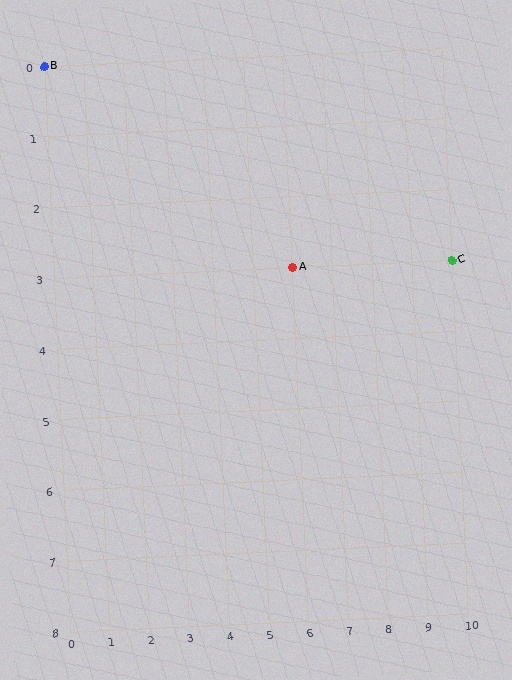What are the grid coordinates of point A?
Point A is at grid coordinates (6, 3).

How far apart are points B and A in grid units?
Points B and A are 6 columns and 3 rows apart (about 6.7 grid units diagonally).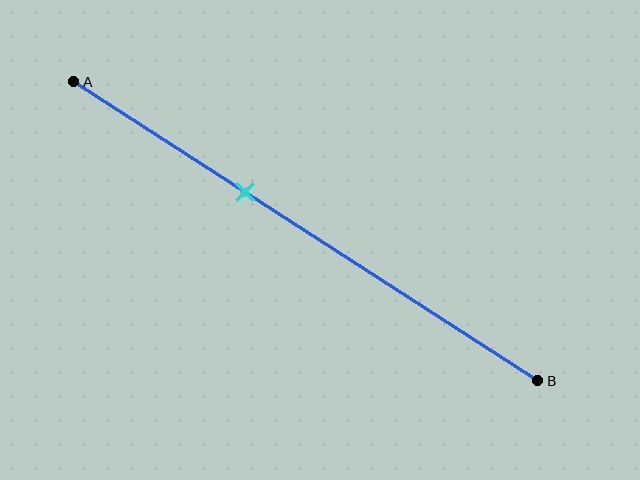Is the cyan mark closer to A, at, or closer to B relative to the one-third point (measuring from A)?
The cyan mark is closer to point B than the one-third point of segment AB.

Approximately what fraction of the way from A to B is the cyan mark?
The cyan mark is approximately 35% of the way from A to B.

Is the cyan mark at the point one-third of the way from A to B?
No, the mark is at about 35% from A, not at the 33% one-third point.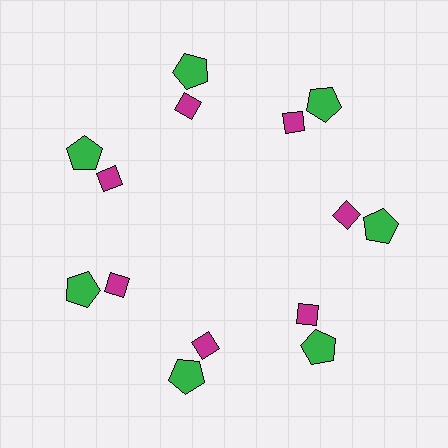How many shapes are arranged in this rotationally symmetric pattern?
There are 14 shapes, arranged in 7 groups of 2.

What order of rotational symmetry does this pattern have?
This pattern has 7-fold rotational symmetry.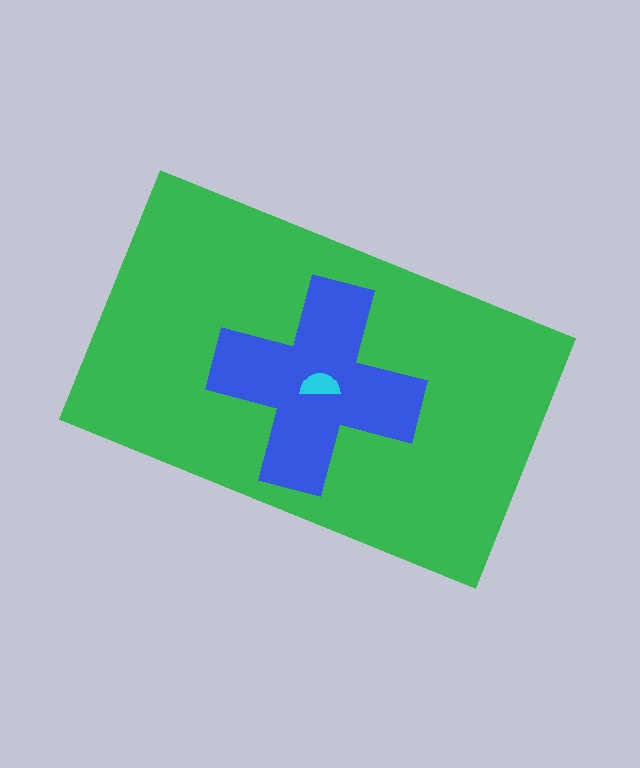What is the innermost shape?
The cyan semicircle.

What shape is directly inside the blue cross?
The cyan semicircle.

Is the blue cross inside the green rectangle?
Yes.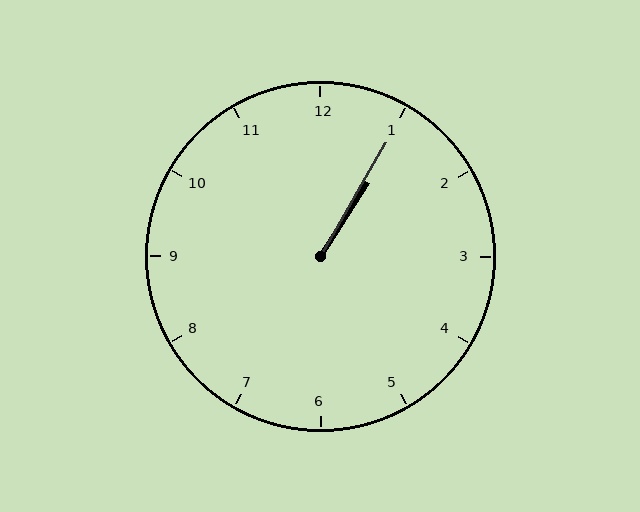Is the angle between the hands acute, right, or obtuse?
It is acute.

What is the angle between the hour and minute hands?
Approximately 2 degrees.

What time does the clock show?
1:05.